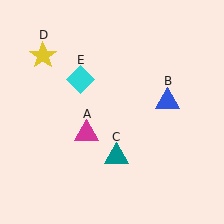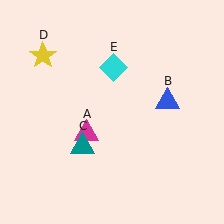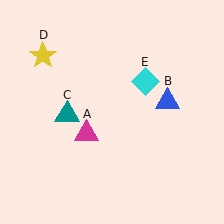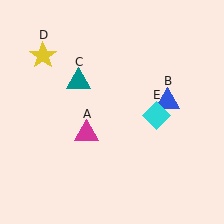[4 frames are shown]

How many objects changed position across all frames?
2 objects changed position: teal triangle (object C), cyan diamond (object E).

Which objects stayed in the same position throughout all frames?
Magenta triangle (object A) and blue triangle (object B) and yellow star (object D) remained stationary.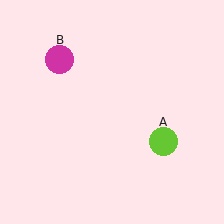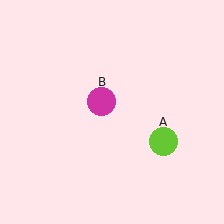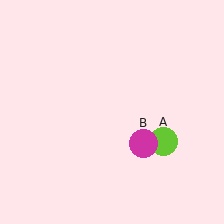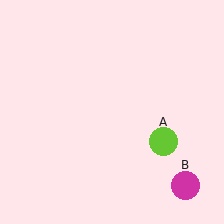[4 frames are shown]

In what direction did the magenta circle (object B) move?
The magenta circle (object B) moved down and to the right.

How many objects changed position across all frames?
1 object changed position: magenta circle (object B).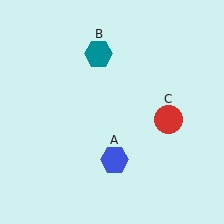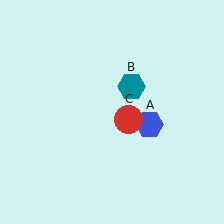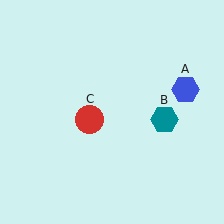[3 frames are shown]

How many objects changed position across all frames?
3 objects changed position: blue hexagon (object A), teal hexagon (object B), red circle (object C).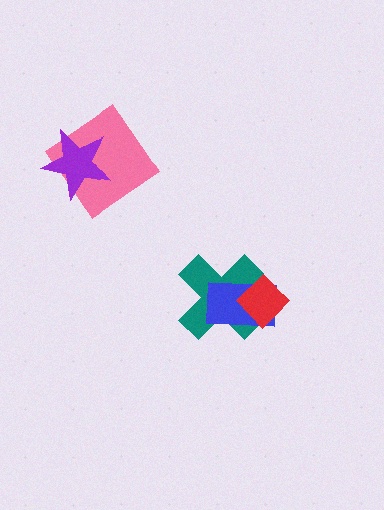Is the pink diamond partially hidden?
Yes, it is partially covered by another shape.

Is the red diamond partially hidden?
No, no other shape covers it.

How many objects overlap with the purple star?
1 object overlaps with the purple star.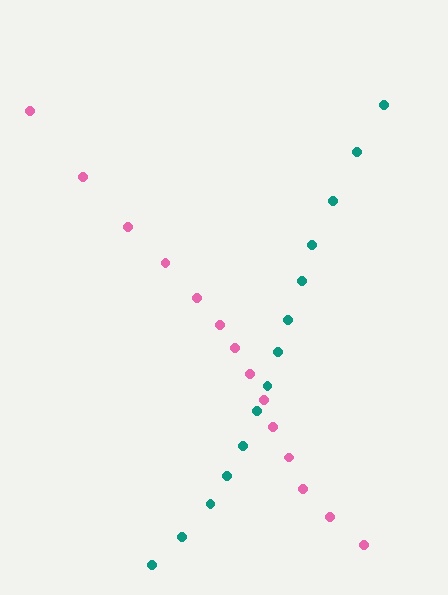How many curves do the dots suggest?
There are 2 distinct paths.